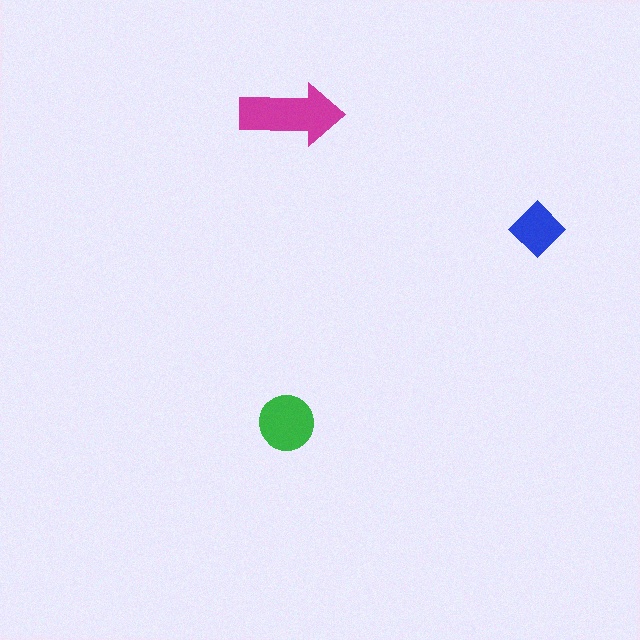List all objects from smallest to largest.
The blue diamond, the green circle, the magenta arrow.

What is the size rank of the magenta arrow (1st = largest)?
1st.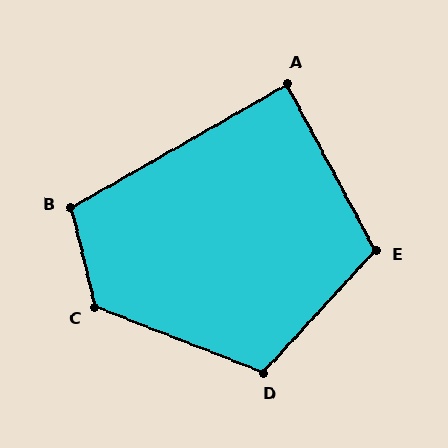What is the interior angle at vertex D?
Approximately 111 degrees (obtuse).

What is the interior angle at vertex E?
Approximately 109 degrees (obtuse).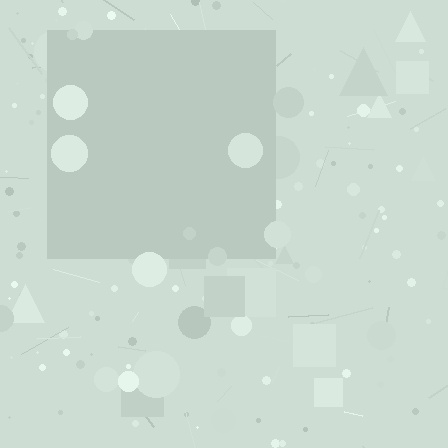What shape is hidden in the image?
A square is hidden in the image.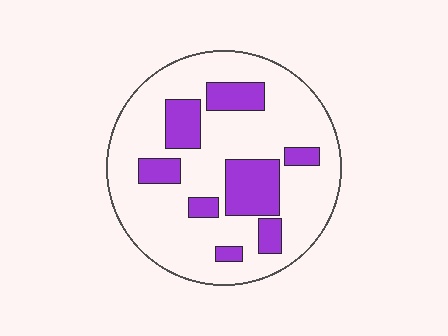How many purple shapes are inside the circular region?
8.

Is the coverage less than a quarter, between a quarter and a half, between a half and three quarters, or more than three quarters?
Less than a quarter.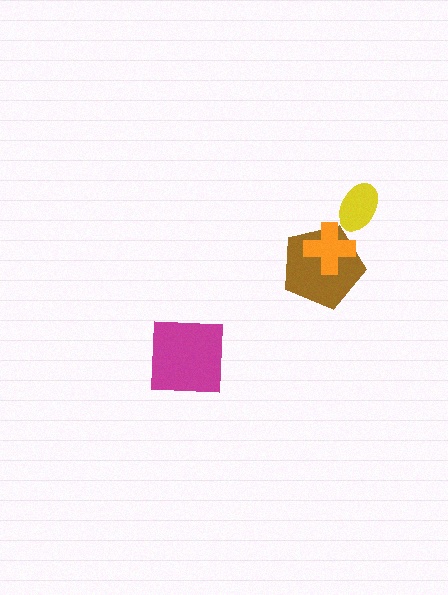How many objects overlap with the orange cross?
1 object overlaps with the orange cross.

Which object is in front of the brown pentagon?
The orange cross is in front of the brown pentagon.